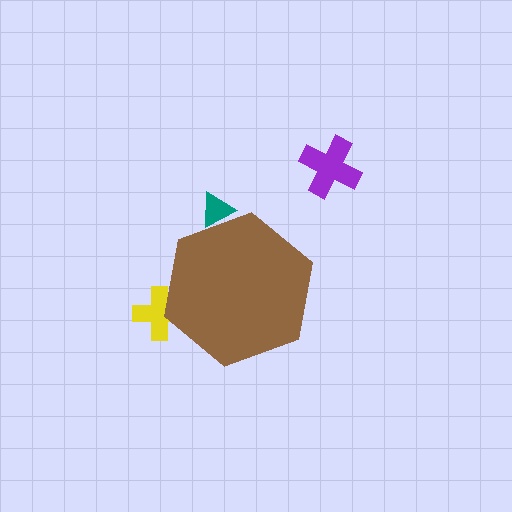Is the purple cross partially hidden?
No, the purple cross is fully visible.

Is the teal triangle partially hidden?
Yes, the teal triangle is partially hidden behind the brown hexagon.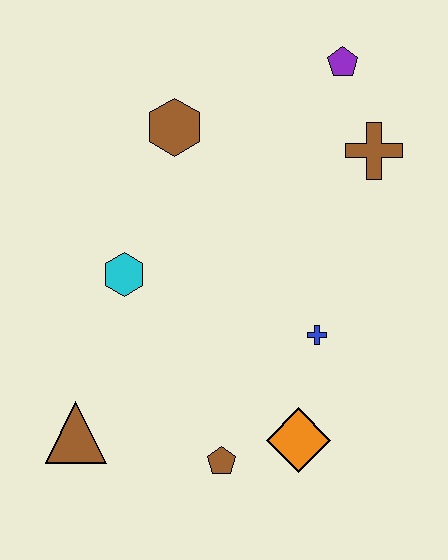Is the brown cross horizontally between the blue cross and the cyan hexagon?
No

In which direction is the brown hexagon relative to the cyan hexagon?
The brown hexagon is above the cyan hexagon.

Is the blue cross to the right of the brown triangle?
Yes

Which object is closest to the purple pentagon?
The brown cross is closest to the purple pentagon.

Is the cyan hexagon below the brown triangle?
No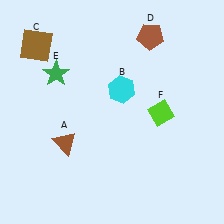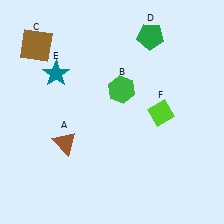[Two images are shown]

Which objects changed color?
B changed from cyan to green. D changed from brown to green. E changed from green to teal.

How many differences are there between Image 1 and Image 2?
There are 3 differences between the two images.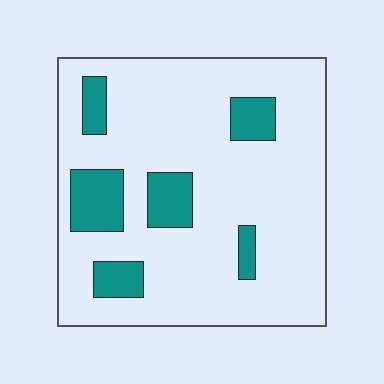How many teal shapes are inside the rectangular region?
6.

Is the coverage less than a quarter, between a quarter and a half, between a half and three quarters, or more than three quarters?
Less than a quarter.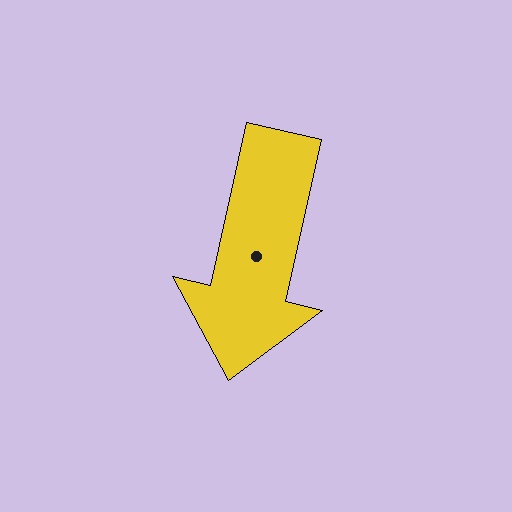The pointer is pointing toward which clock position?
Roughly 6 o'clock.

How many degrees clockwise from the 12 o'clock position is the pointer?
Approximately 193 degrees.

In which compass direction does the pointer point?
South.